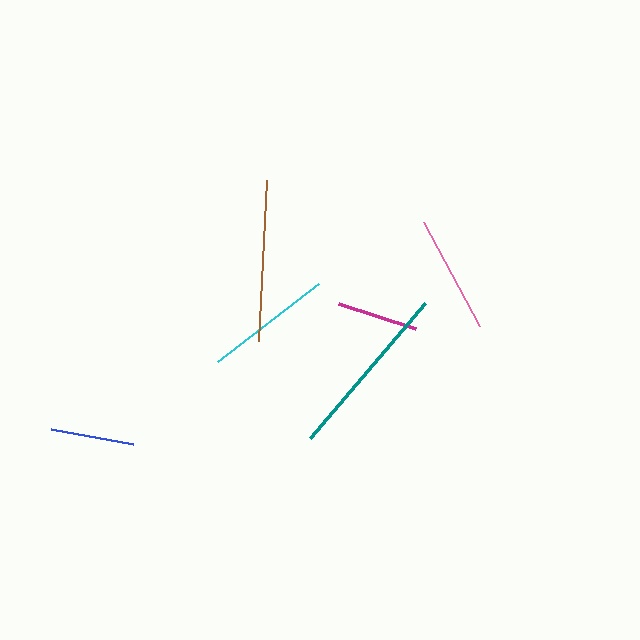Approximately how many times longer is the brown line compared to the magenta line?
The brown line is approximately 2.0 times the length of the magenta line.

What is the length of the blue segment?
The blue segment is approximately 83 pixels long.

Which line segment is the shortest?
The magenta line is the shortest at approximately 82 pixels.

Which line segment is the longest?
The teal line is the longest at approximately 178 pixels.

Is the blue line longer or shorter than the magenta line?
The blue line is longer than the magenta line.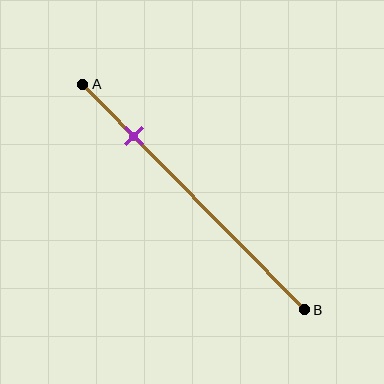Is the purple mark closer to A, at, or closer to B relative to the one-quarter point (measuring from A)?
The purple mark is approximately at the one-quarter point of segment AB.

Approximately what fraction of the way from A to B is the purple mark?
The purple mark is approximately 25% of the way from A to B.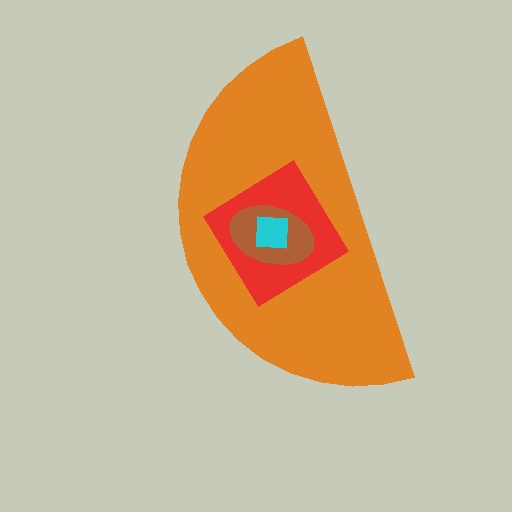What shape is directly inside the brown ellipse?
The cyan square.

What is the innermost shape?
The cyan square.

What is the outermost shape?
The orange semicircle.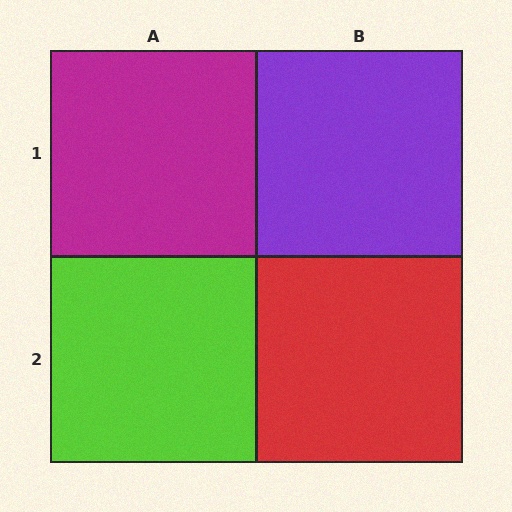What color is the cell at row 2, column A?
Lime.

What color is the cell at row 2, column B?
Red.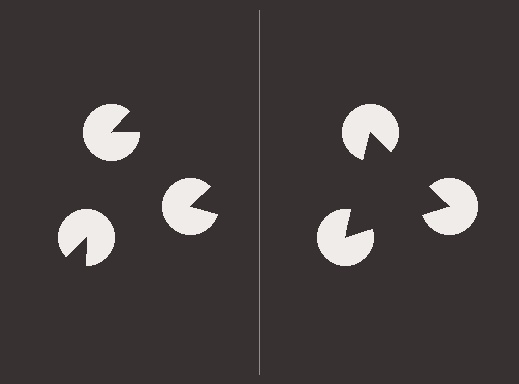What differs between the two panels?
The pac-man discs are positioned identically on both sides; only the wedge orientations differ. On the right they align to a triangle; on the left they are misaligned.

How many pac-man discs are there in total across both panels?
6 — 3 on each side.